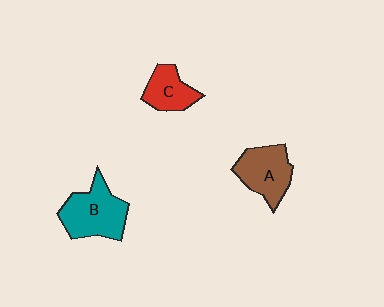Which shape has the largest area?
Shape B (teal).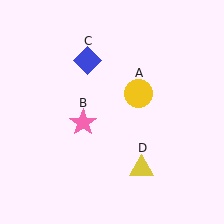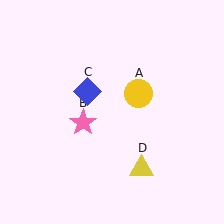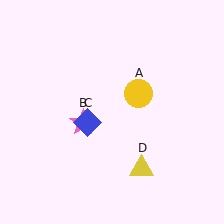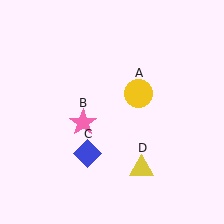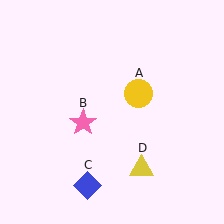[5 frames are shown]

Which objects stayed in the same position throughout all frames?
Yellow circle (object A) and pink star (object B) and yellow triangle (object D) remained stationary.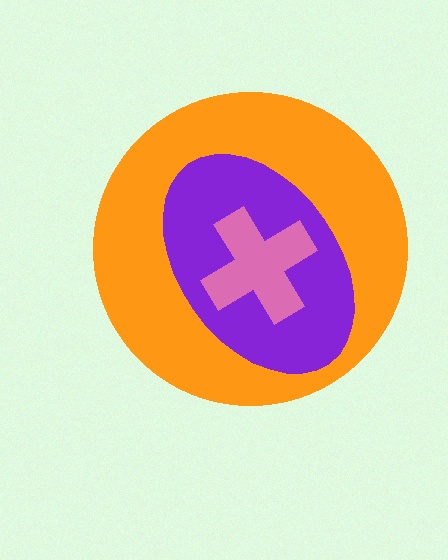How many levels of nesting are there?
3.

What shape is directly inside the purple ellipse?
The pink cross.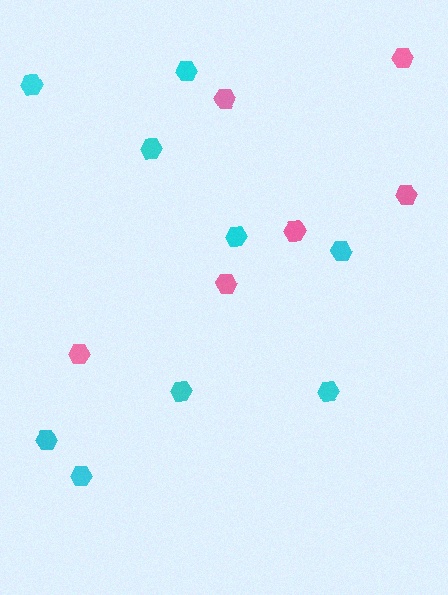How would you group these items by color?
There are 2 groups: one group of cyan hexagons (9) and one group of pink hexagons (6).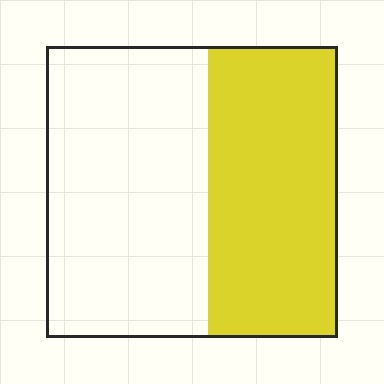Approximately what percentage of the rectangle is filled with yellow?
Approximately 45%.